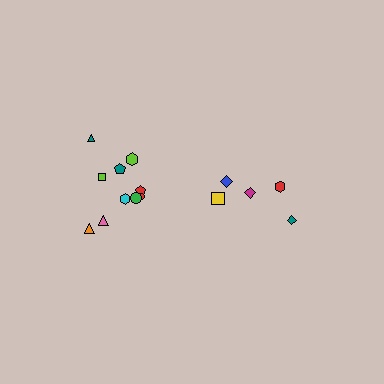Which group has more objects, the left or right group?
The left group.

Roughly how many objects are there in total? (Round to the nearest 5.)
Roughly 15 objects in total.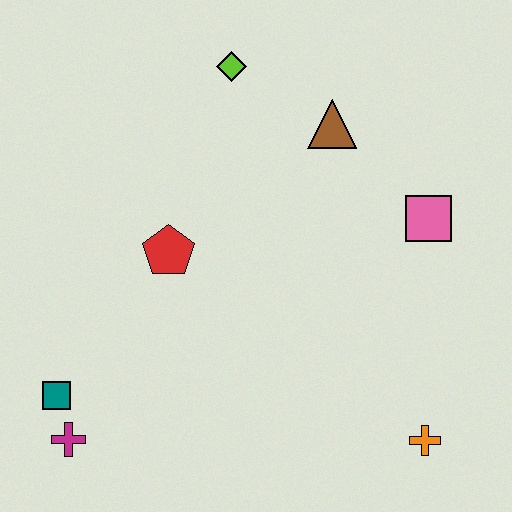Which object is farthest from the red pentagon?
The orange cross is farthest from the red pentagon.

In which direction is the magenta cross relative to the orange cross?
The magenta cross is to the left of the orange cross.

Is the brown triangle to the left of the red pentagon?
No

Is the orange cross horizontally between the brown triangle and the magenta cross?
No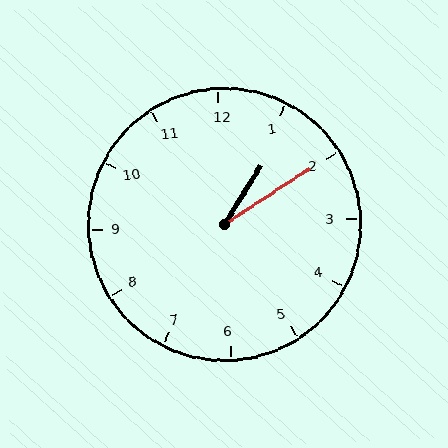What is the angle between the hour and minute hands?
Approximately 25 degrees.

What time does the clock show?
1:10.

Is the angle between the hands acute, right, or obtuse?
It is acute.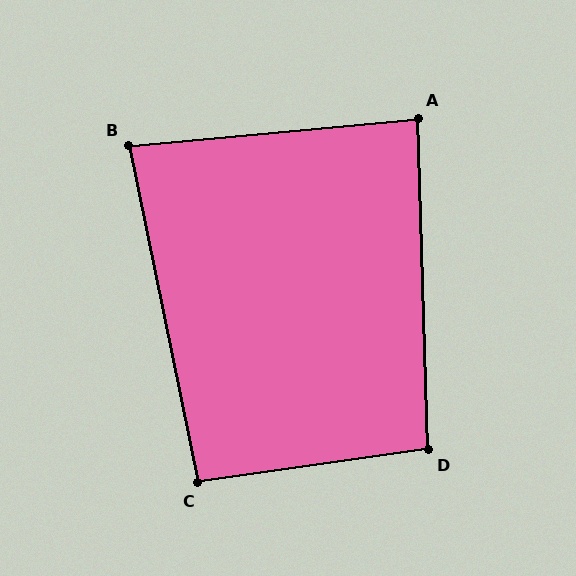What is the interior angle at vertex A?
Approximately 86 degrees (approximately right).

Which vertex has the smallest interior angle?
B, at approximately 84 degrees.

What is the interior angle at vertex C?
Approximately 94 degrees (approximately right).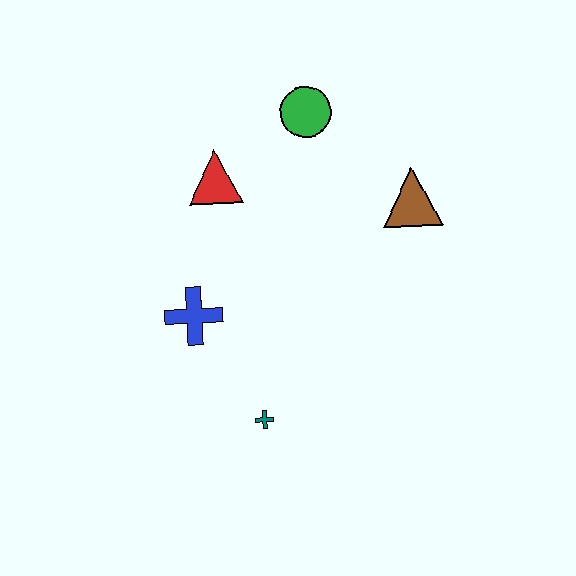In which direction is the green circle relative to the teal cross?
The green circle is above the teal cross.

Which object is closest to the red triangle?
The green circle is closest to the red triangle.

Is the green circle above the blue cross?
Yes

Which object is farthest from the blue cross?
The brown triangle is farthest from the blue cross.